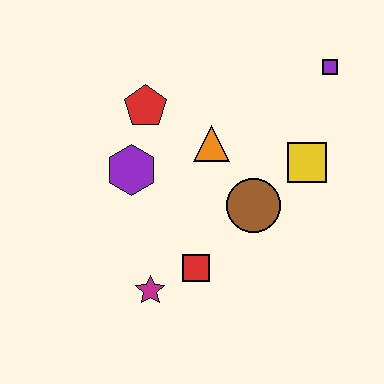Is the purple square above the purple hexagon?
Yes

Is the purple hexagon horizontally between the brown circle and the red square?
No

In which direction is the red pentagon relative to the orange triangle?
The red pentagon is to the left of the orange triangle.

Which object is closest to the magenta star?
The red square is closest to the magenta star.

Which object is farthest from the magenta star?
The purple square is farthest from the magenta star.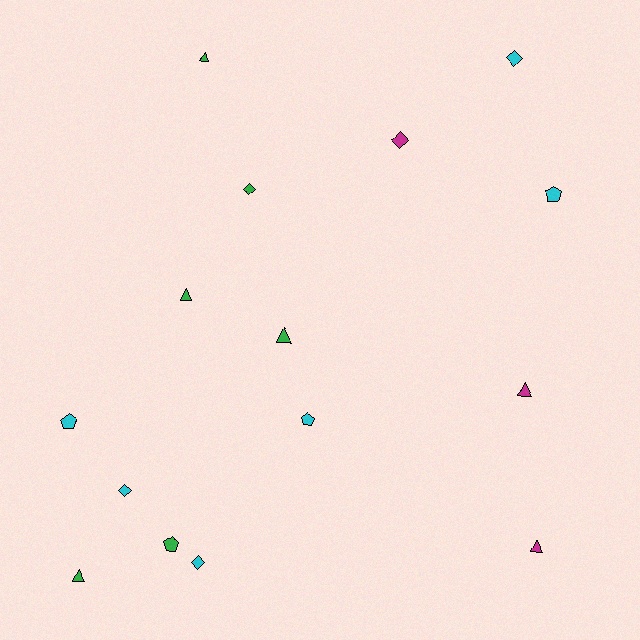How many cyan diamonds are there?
There are 3 cyan diamonds.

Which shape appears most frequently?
Triangle, with 6 objects.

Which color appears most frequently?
Cyan, with 6 objects.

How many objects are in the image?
There are 15 objects.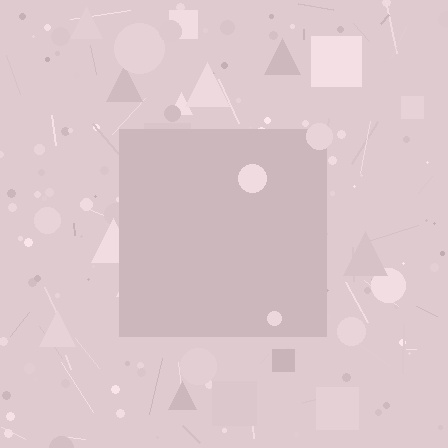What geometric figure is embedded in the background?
A square is embedded in the background.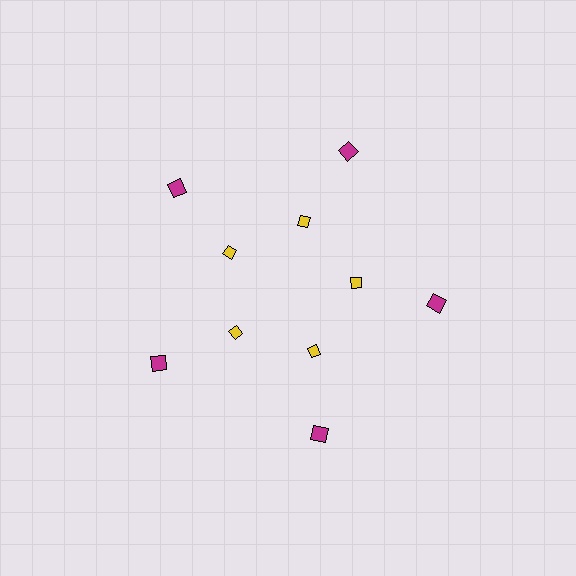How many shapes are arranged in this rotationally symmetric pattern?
There are 10 shapes, arranged in 5 groups of 2.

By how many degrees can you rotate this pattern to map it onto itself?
The pattern maps onto itself every 72 degrees of rotation.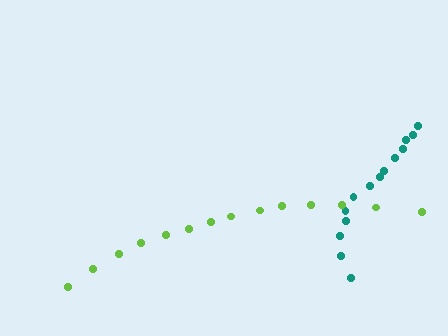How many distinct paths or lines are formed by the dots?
There are 2 distinct paths.